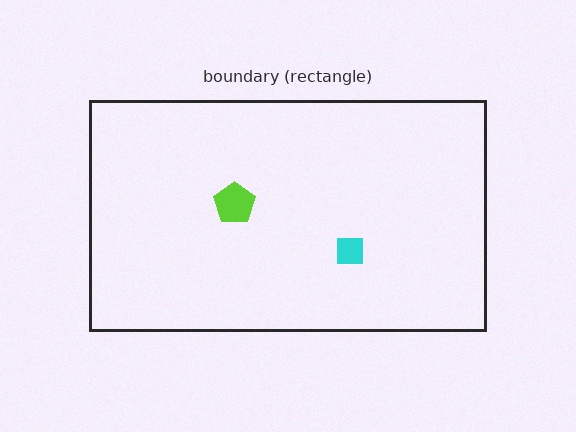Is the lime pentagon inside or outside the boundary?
Inside.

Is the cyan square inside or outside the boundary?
Inside.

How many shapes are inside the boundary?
2 inside, 0 outside.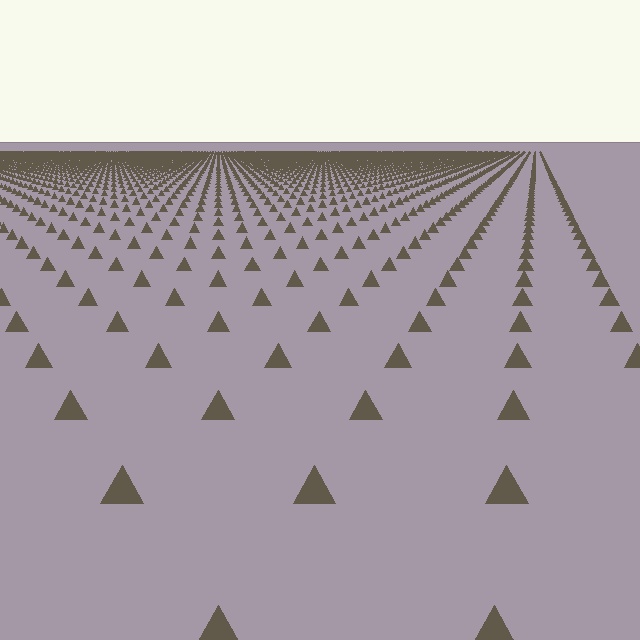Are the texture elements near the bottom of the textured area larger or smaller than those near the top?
Larger. Near the bottom, elements are closer to the viewer and appear at a bigger on-screen size.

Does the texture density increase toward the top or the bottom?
Density increases toward the top.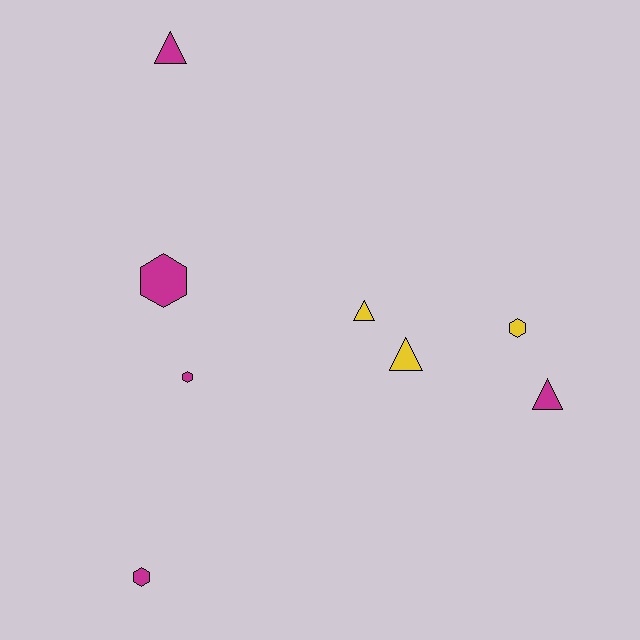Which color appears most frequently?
Magenta, with 5 objects.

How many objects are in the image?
There are 8 objects.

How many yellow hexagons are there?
There is 1 yellow hexagon.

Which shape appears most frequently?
Triangle, with 4 objects.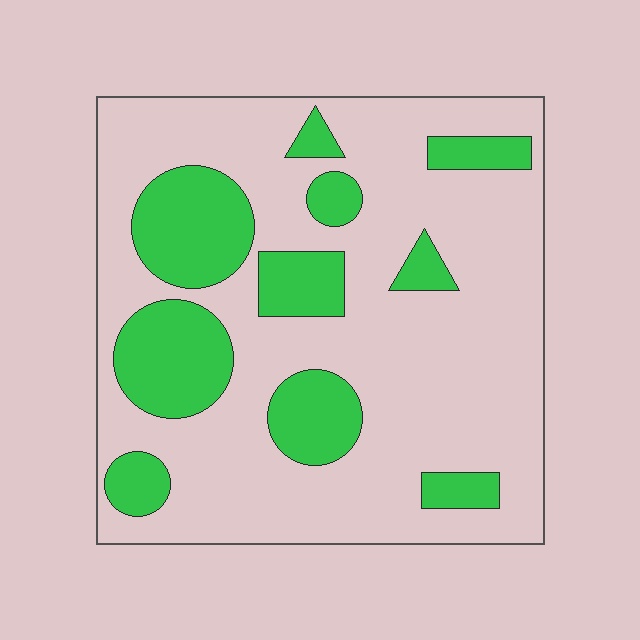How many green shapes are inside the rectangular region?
10.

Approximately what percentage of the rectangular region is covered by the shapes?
Approximately 25%.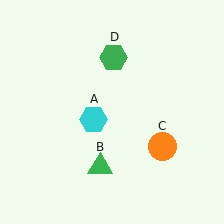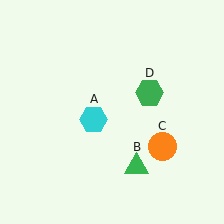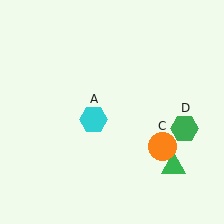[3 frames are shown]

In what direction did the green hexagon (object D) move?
The green hexagon (object D) moved down and to the right.